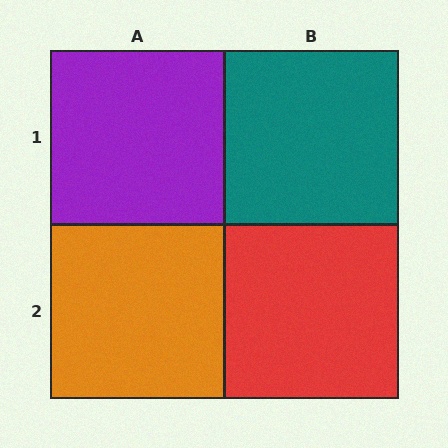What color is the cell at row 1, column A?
Purple.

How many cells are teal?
1 cell is teal.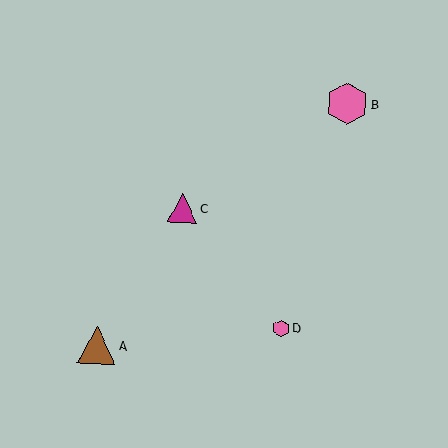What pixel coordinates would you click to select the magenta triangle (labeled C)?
Click at (182, 208) to select the magenta triangle C.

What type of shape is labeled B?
Shape B is a pink hexagon.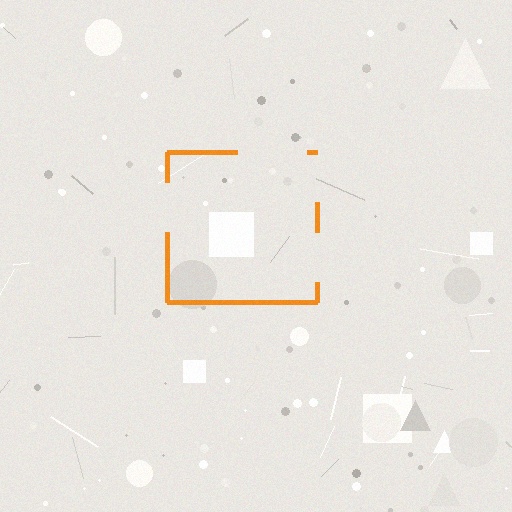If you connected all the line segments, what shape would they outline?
They would outline a square.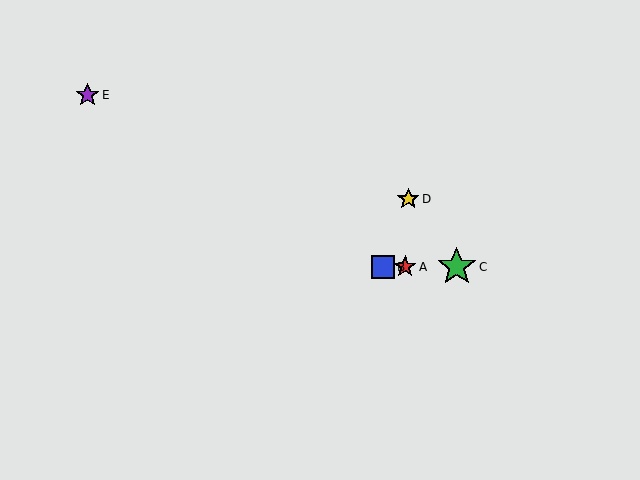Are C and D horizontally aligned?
No, C is at y≈267 and D is at y≈199.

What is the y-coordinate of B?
Object B is at y≈267.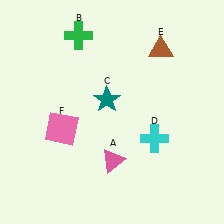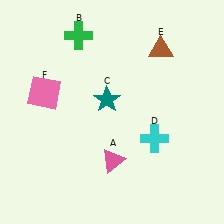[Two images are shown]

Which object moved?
The pink square (F) moved up.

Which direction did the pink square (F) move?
The pink square (F) moved up.